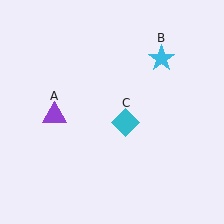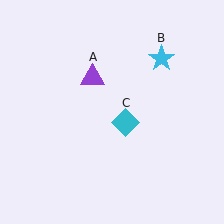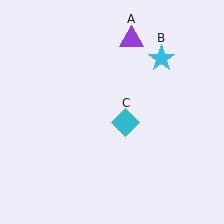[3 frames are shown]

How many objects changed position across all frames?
1 object changed position: purple triangle (object A).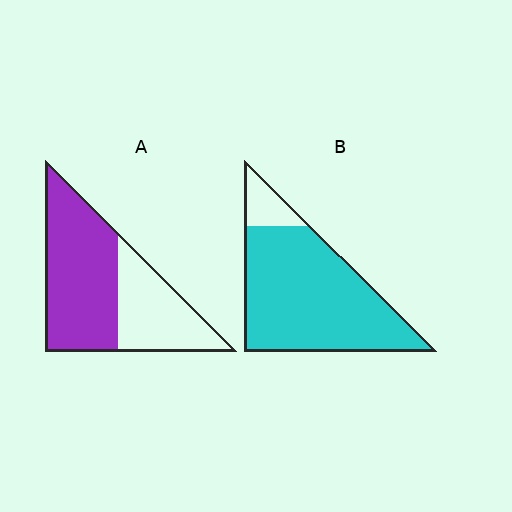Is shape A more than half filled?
Yes.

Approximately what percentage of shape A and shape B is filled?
A is approximately 60% and B is approximately 90%.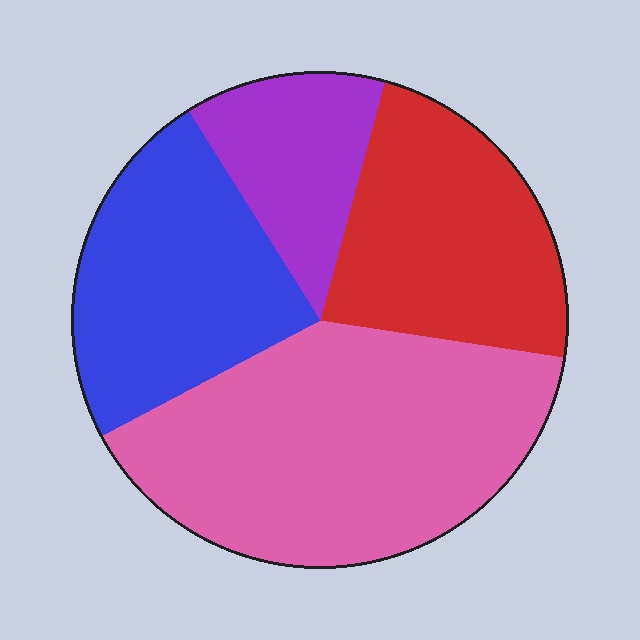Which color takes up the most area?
Pink, at roughly 40%.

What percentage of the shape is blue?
Blue covers roughly 25% of the shape.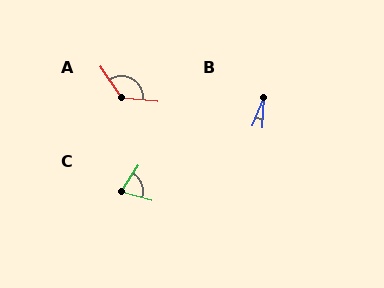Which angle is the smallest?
B, at approximately 19 degrees.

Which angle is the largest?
A, at approximately 129 degrees.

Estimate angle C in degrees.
Approximately 70 degrees.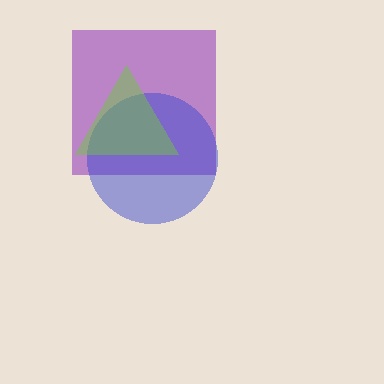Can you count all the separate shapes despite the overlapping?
Yes, there are 3 separate shapes.